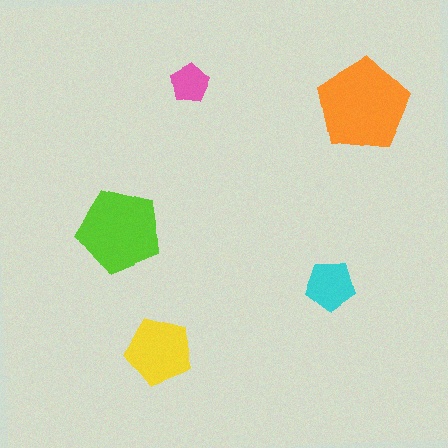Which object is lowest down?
The yellow pentagon is bottommost.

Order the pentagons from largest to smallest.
the orange one, the lime one, the yellow one, the cyan one, the pink one.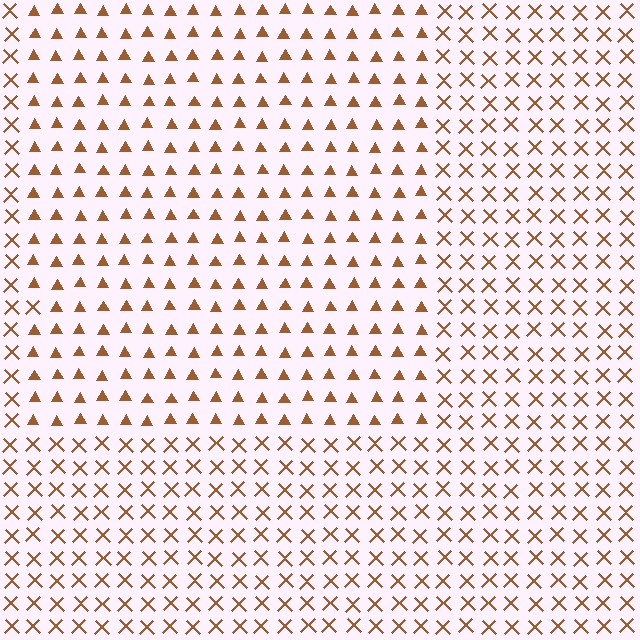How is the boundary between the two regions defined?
The boundary is defined by a change in element shape: triangles inside vs. X marks outside. All elements share the same color and spacing.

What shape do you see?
I see a rectangle.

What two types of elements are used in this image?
The image uses triangles inside the rectangle region and X marks outside it.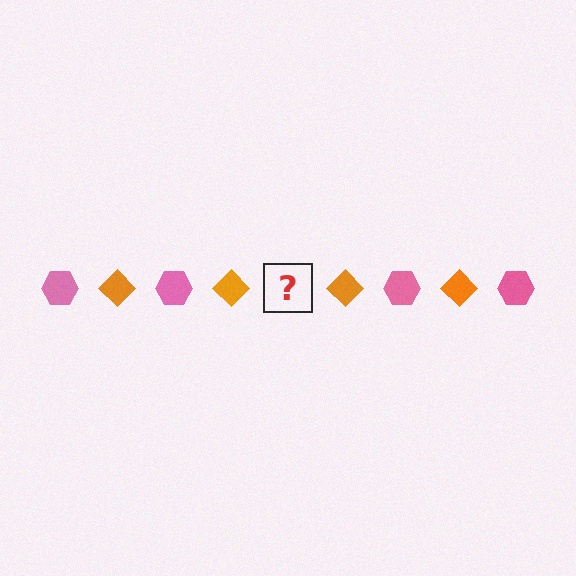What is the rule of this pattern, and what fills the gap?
The rule is that the pattern alternates between pink hexagon and orange diamond. The gap should be filled with a pink hexagon.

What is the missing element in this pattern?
The missing element is a pink hexagon.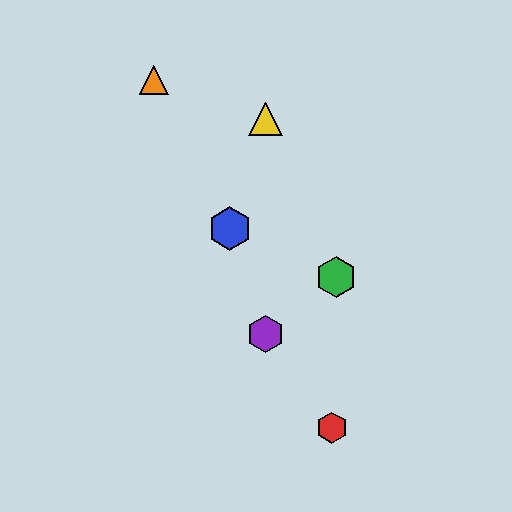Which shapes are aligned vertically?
The yellow triangle, the purple hexagon are aligned vertically.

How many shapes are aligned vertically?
2 shapes (the yellow triangle, the purple hexagon) are aligned vertically.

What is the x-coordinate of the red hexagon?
The red hexagon is at x≈332.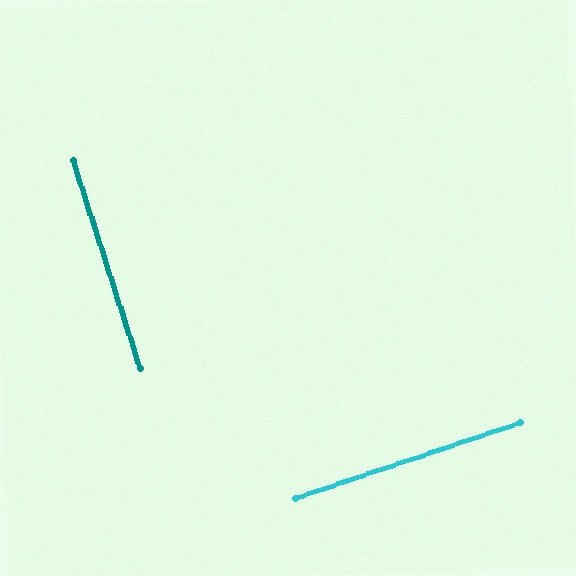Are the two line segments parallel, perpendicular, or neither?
Perpendicular — they meet at approximately 90°.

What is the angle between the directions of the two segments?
Approximately 90 degrees.